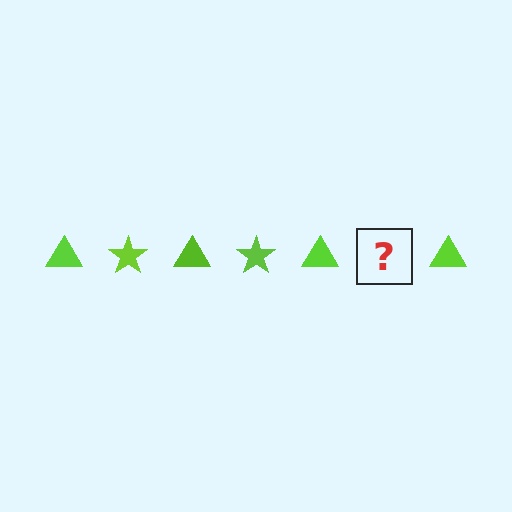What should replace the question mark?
The question mark should be replaced with a lime star.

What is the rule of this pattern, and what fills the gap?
The rule is that the pattern cycles through triangle, star shapes in lime. The gap should be filled with a lime star.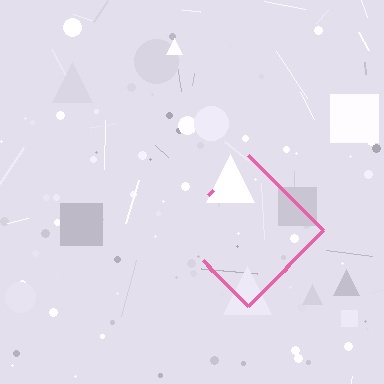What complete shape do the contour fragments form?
The contour fragments form a diamond.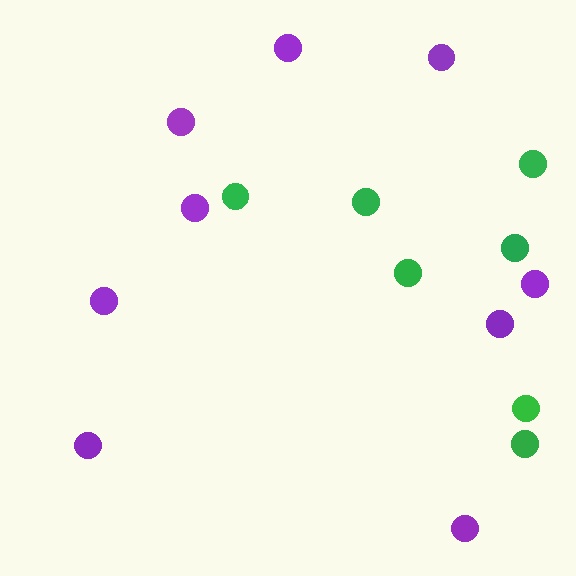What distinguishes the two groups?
There are 2 groups: one group of green circles (7) and one group of purple circles (9).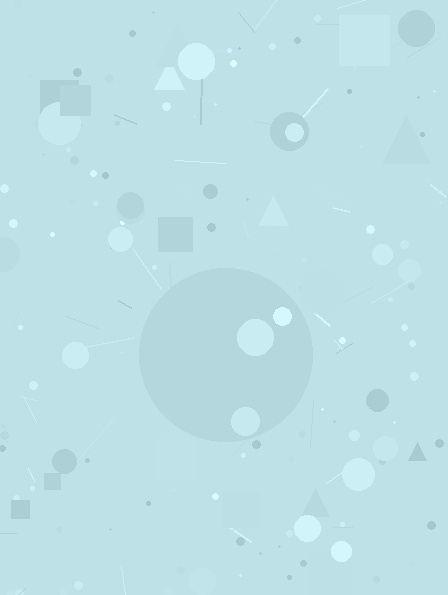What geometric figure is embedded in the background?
A circle is embedded in the background.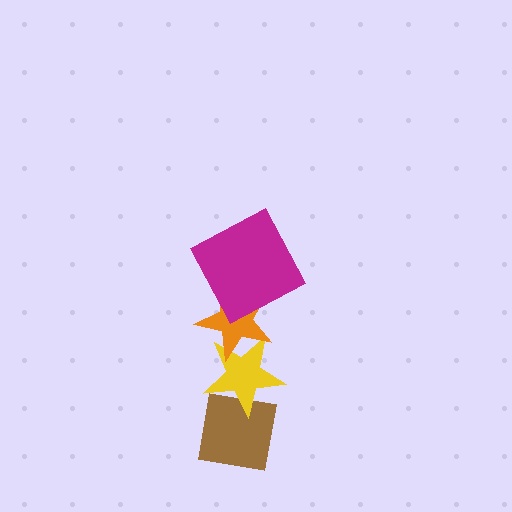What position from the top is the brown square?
The brown square is 4th from the top.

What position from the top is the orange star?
The orange star is 2nd from the top.